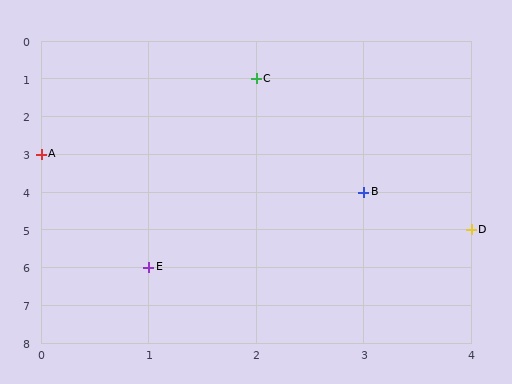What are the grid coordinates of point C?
Point C is at grid coordinates (2, 1).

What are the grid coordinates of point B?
Point B is at grid coordinates (3, 4).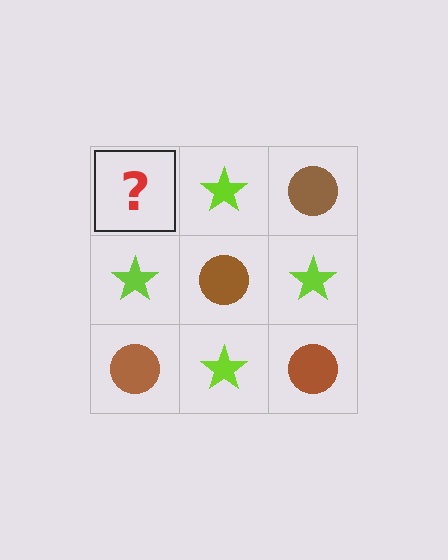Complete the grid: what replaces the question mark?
The question mark should be replaced with a brown circle.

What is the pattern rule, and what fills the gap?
The rule is that it alternates brown circle and lime star in a checkerboard pattern. The gap should be filled with a brown circle.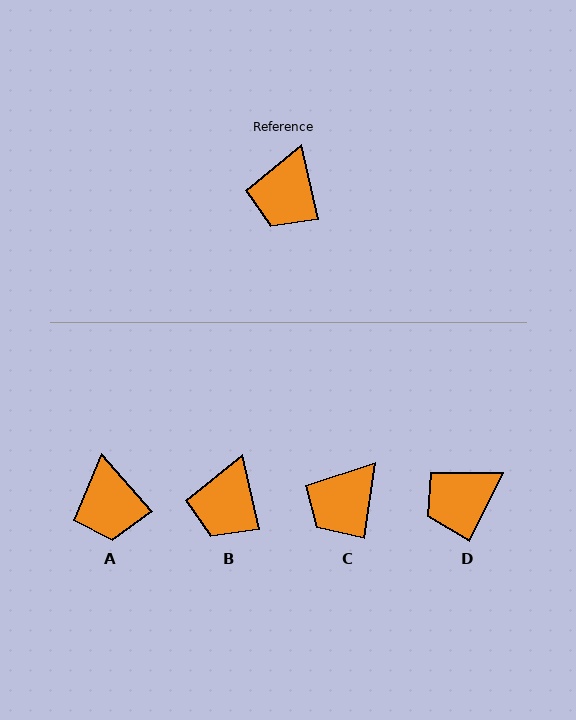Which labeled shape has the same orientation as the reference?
B.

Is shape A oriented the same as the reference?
No, it is off by about 28 degrees.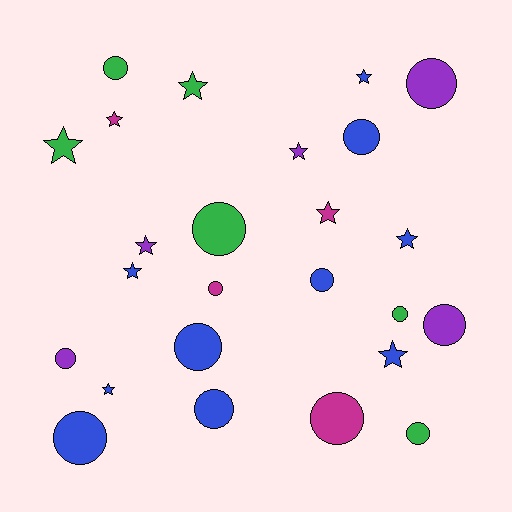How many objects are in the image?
There are 25 objects.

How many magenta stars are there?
There are 2 magenta stars.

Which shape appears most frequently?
Circle, with 14 objects.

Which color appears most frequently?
Blue, with 10 objects.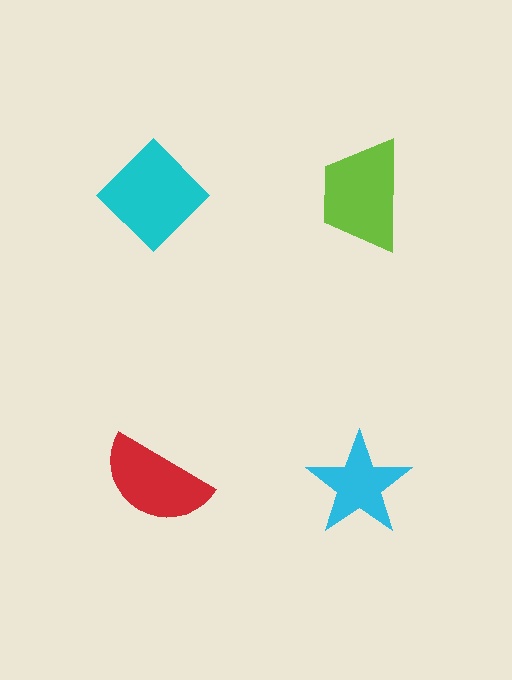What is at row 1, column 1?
A cyan diamond.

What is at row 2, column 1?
A red semicircle.